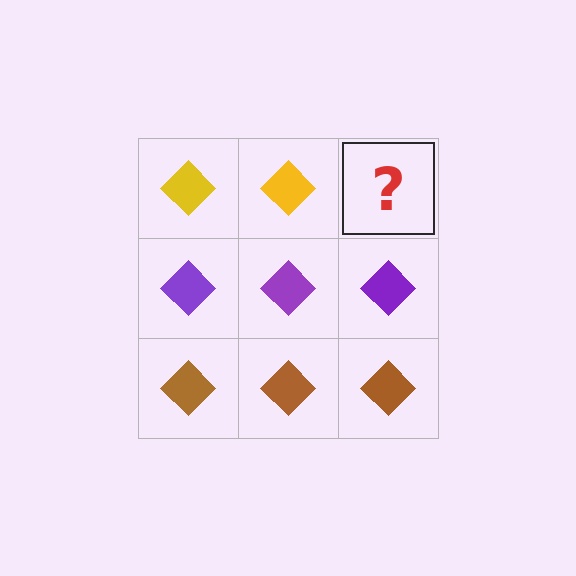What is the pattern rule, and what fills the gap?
The rule is that each row has a consistent color. The gap should be filled with a yellow diamond.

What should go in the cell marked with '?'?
The missing cell should contain a yellow diamond.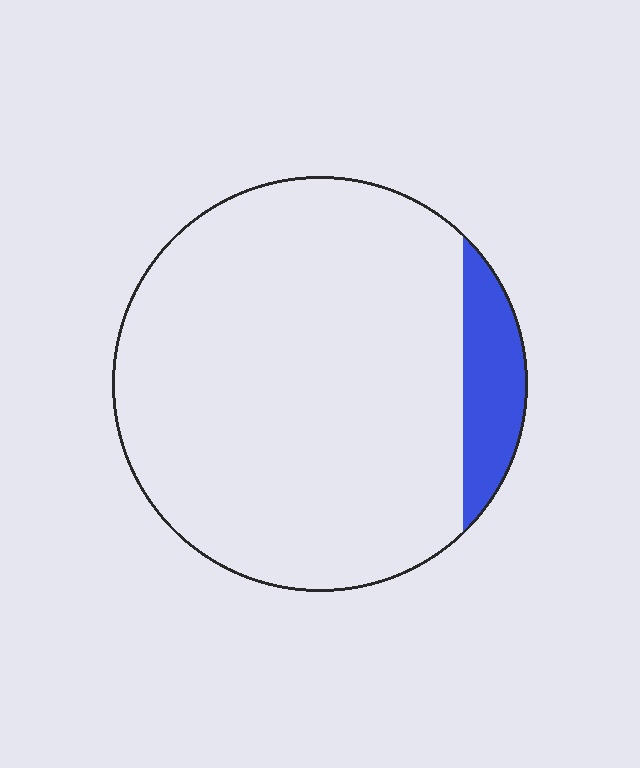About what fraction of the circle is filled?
About one tenth (1/10).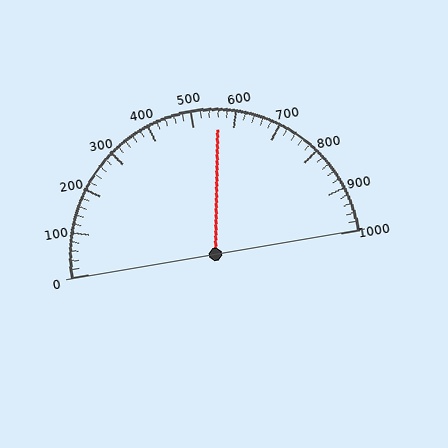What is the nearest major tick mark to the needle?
The nearest major tick mark is 600.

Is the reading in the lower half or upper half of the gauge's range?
The reading is in the upper half of the range (0 to 1000).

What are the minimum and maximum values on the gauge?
The gauge ranges from 0 to 1000.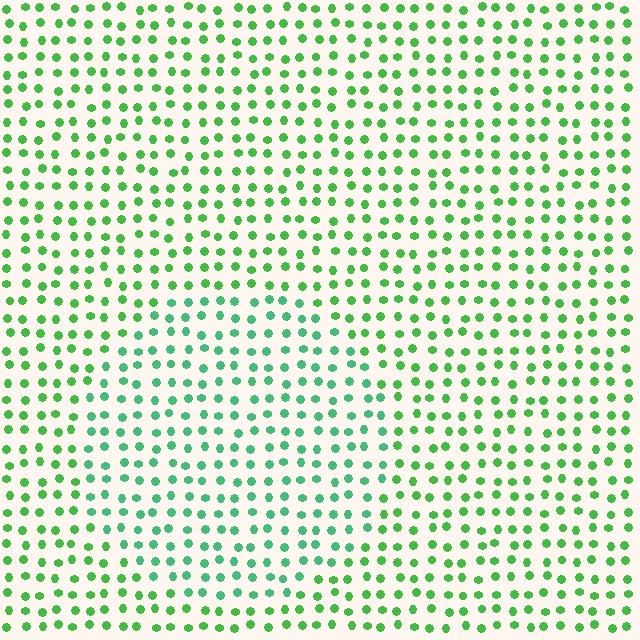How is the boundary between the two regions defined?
The boundary is defined purely by a slight shift in hue (about 26 degrees). Spacing, size, and orientation are identical on both sides.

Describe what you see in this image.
The image is filled with small green elements in a uniform arrangement. A circle-shaped region is visible where the elements are tinted to a slightly different hue, forming a subtle color boundary.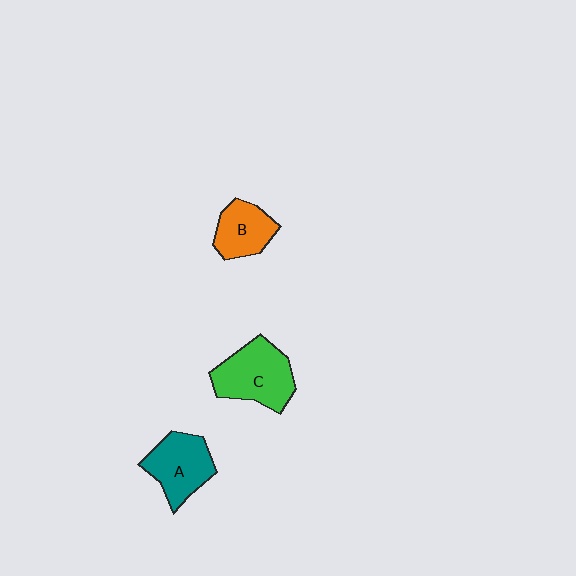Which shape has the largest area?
Shape C (green).